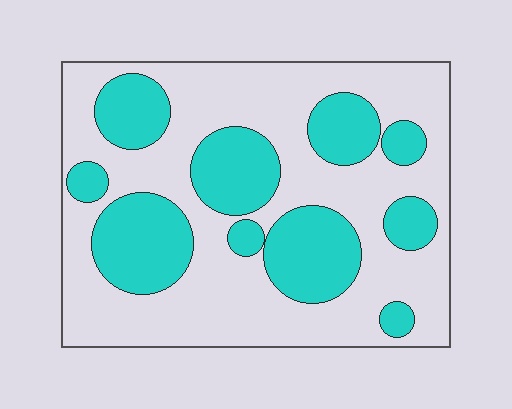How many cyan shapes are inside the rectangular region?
10.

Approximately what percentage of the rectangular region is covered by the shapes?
Approximately 35%.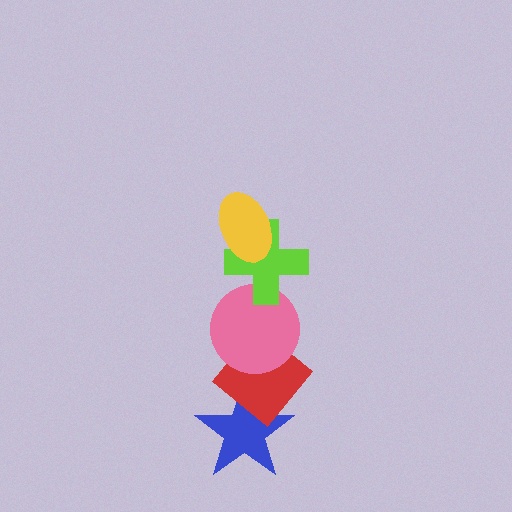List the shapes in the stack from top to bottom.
From top to bottom: the yellow ellipse, the lime cross, the pink circle, the red diamond, the blue star.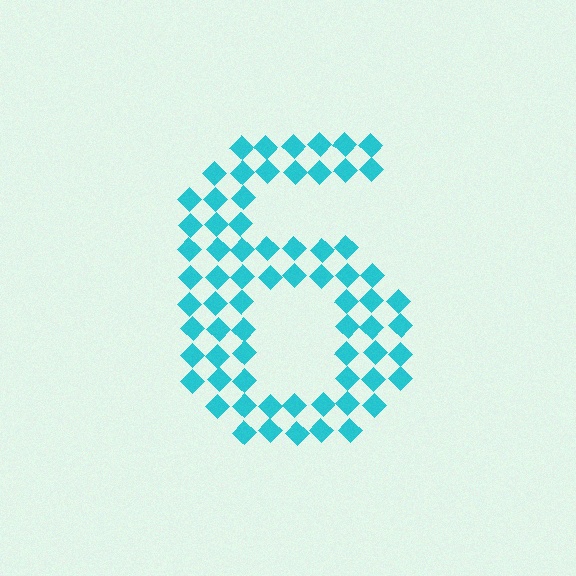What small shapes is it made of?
It is made of small diamonds.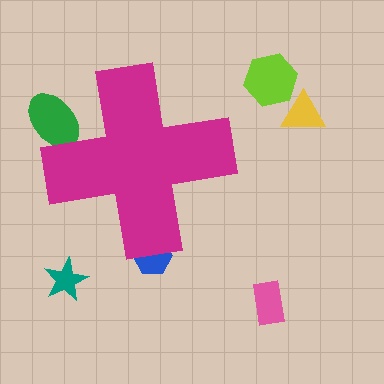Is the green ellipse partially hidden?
Yes, the green ellipse is partially hidden behind the magenta cross.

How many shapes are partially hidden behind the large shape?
2 shapes are partially hidden.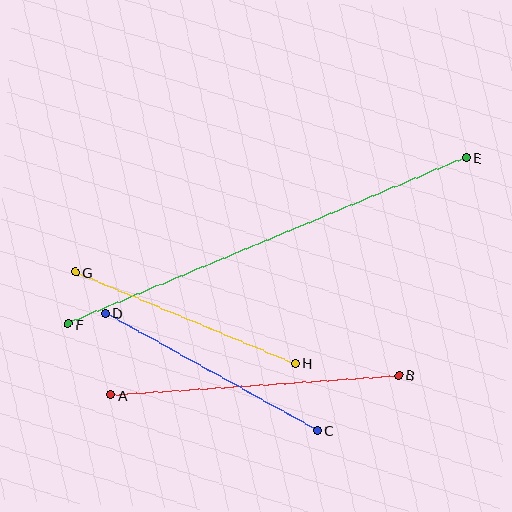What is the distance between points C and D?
The distance is approximately 242 pixels.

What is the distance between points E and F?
The distance is approximately 431 pixels.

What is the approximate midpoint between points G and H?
The midpoint is at approximately (185, 318) pixels.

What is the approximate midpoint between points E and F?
The midpoint is at approximately (267, 241) pixels.